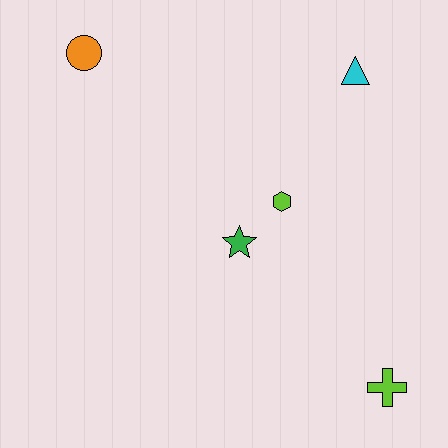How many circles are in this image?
There is 1 circle.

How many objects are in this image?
There are 5 objects.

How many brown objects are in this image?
There are no brown objects.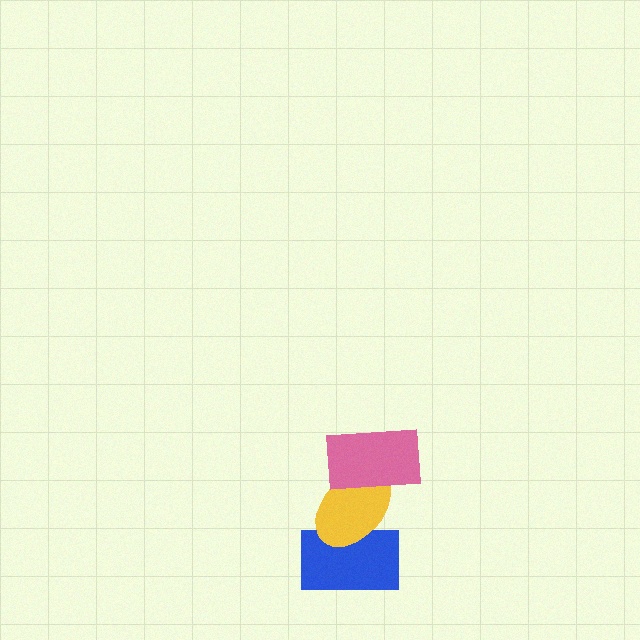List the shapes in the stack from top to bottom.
From top to bottom: the pink rectangle, the yellow ellipse, the blue rectangle.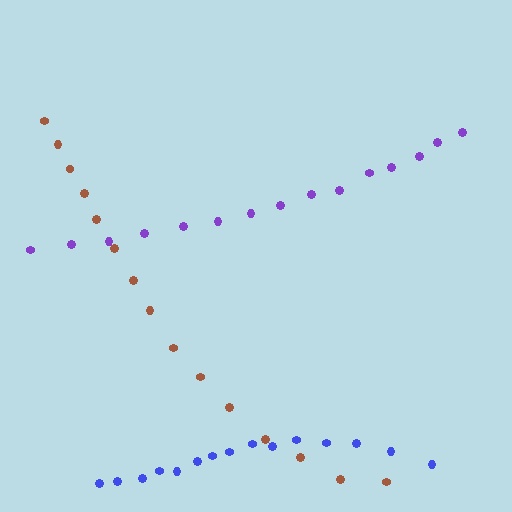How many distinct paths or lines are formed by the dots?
There are 3 distinct paths.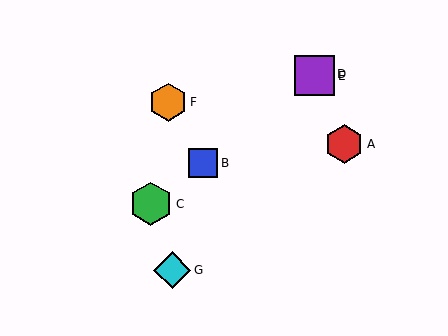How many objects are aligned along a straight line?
4 objects (B, C, D, E) are aligned along a straight line.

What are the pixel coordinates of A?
Object A is at (344, 144).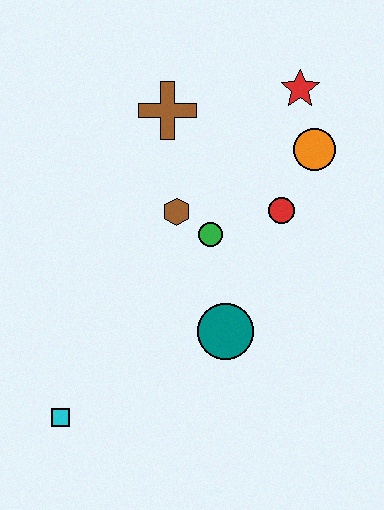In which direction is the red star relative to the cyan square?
The red star is above the cyan square.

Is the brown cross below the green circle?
No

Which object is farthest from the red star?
The cyan square is farthest from the red star.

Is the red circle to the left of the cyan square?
No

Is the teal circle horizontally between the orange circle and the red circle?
No